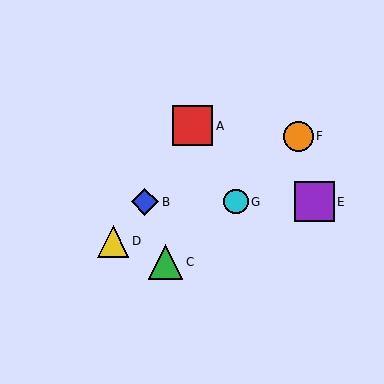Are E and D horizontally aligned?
No, E is at y≈202 and D is at y≈241.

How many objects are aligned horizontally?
3 objects (B, E, G) are aligned horizontally.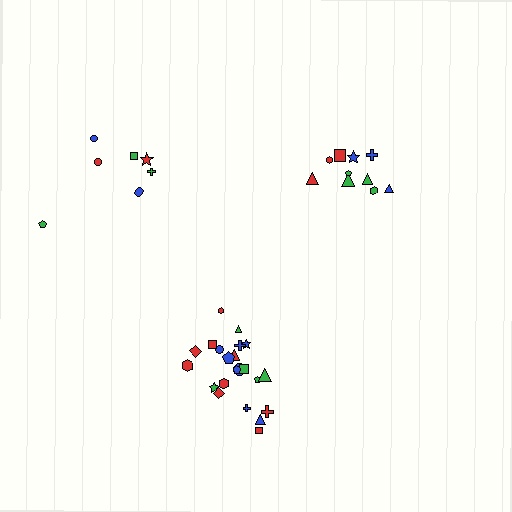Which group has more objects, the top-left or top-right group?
The top-right group.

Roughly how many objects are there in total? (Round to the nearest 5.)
Roughly 40 objects in total.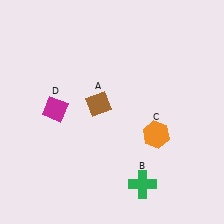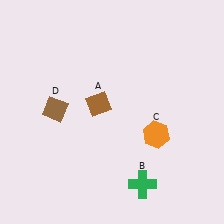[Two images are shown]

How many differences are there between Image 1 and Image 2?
There is 1 difference between the two images.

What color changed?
The diamond (D) changed from magenta in Image 1 to brown in Image 2.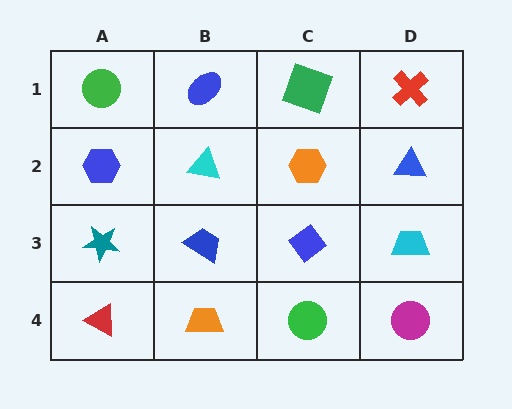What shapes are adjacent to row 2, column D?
A red cross (row 1, column D), a cyan trapezoid (row 3, column D), an orange hexagon (row 2, column C).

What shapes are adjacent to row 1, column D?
A blue triangle (row 2, column D), a green square (row 1, column C).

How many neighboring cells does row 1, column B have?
3.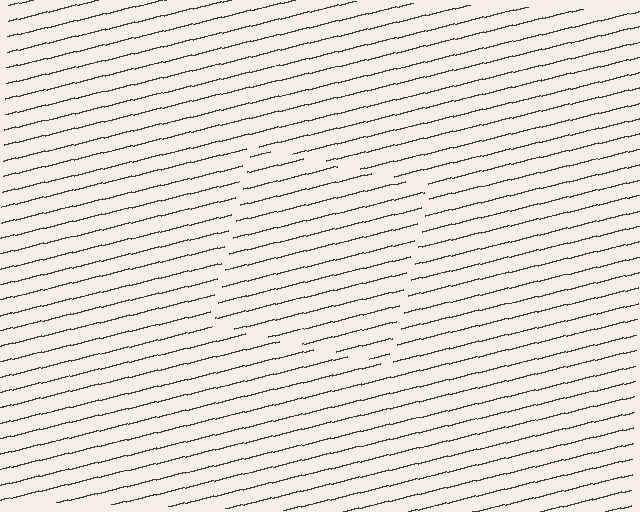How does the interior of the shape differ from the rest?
The interior of the shape contains the same grating, shifted by half a period — the contour is defined by the phase discontinuity where line-ends from the inner and outer gratings abut.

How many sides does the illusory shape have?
4 sides — the line-ends trace a square.